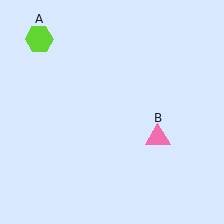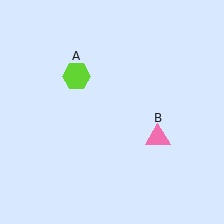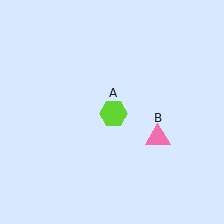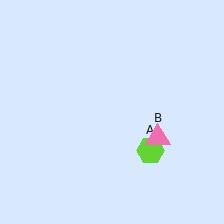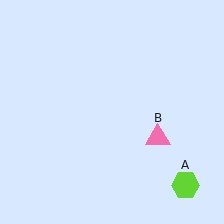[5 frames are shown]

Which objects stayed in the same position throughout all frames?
Pink triangle (object B) remained stationary.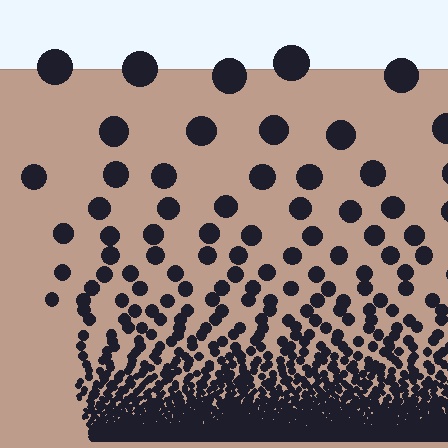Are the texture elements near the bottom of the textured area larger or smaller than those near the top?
Smaller. The gradient is inverted — elements near the bottom are smaller and denser.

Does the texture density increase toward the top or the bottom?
Density increases toward the bottom.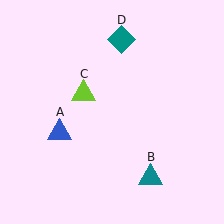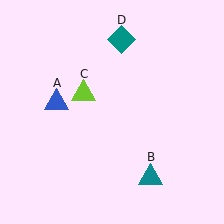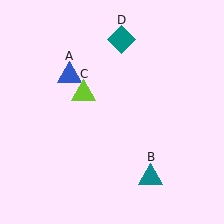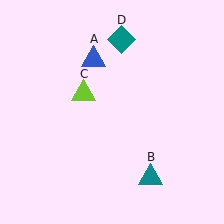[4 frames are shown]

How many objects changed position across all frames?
1 object changed position: blue triangle (object A).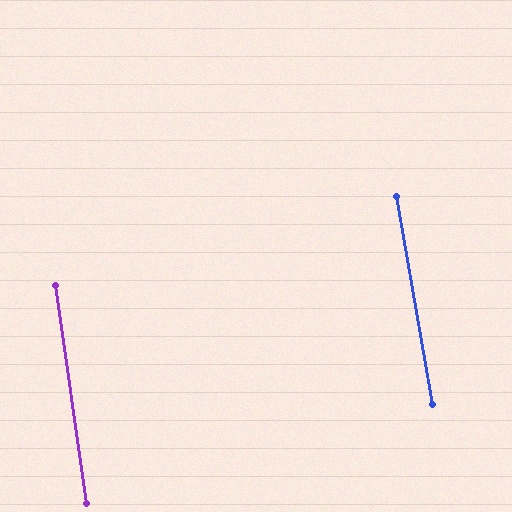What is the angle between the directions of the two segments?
Approximately 2 degrees.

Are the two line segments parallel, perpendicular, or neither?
Parallel — their directions differ by only 1.6°.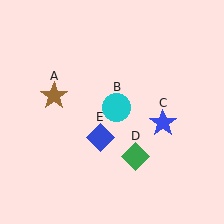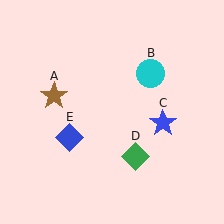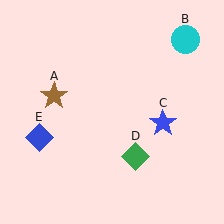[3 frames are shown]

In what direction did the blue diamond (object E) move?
The blue diamond (object E) moved left.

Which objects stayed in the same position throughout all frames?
Brown star (object A) and blue star (object C) and green diamond (object D) remained stationary.